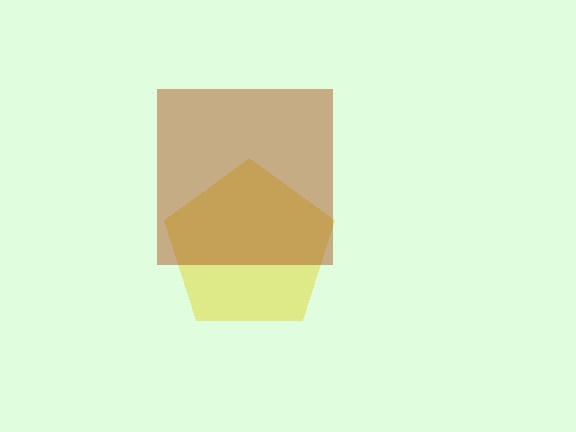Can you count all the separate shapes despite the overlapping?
Yes, there are 2 separate shapes.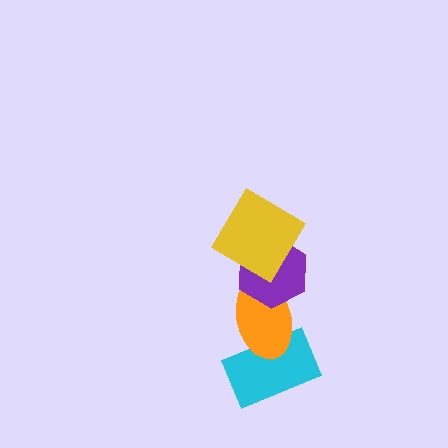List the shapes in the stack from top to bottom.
From top to bottom: the yellow diamond, the purple hexagon, the orange ellipse, the cyan rectangle.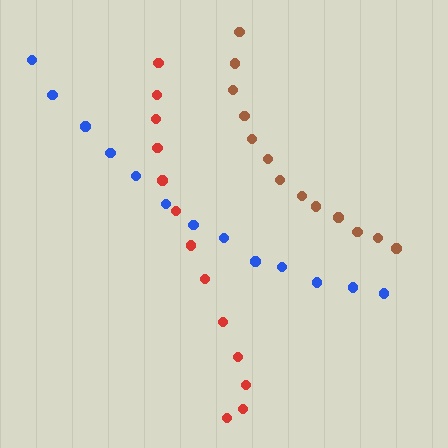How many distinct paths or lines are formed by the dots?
There are 3 distinct paths.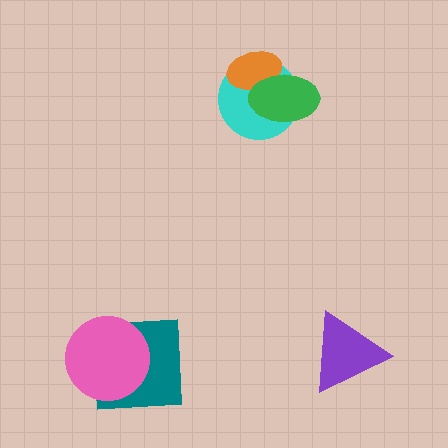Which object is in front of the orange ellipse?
The green ellipse is in front of the orange ellipse.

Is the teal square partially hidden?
Yes, it is partially covered by another shape.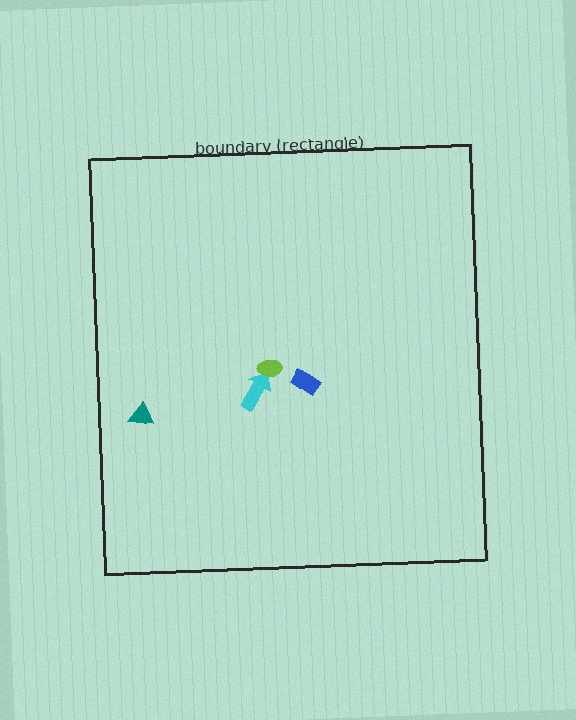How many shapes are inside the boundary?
4 inside, 0 outside.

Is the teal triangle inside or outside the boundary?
Inside.